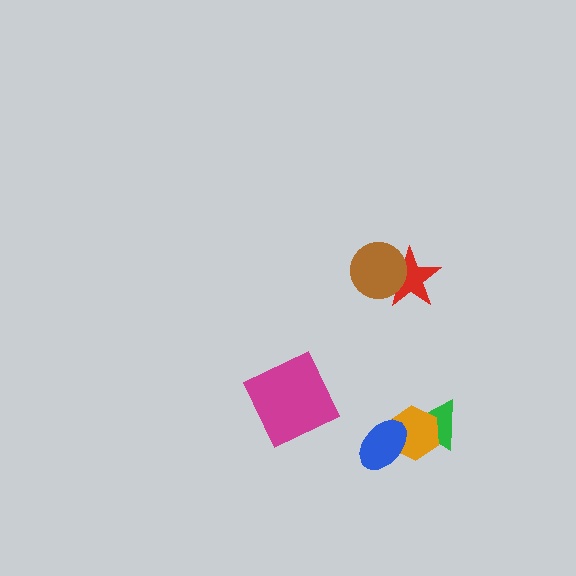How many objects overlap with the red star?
1 object overlaps with the red star.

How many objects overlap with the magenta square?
0 objects overlap with the magenta square.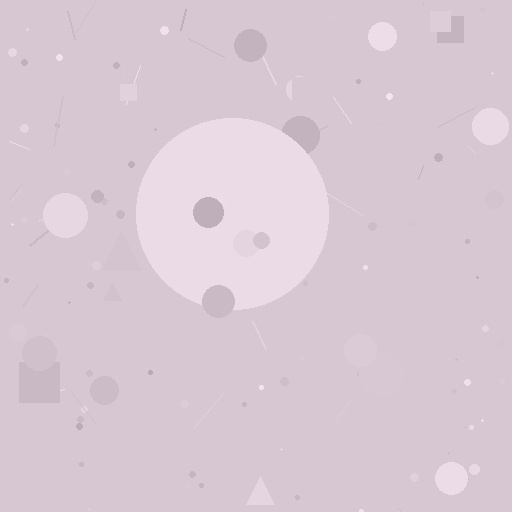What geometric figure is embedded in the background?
A circle is embedded in the background.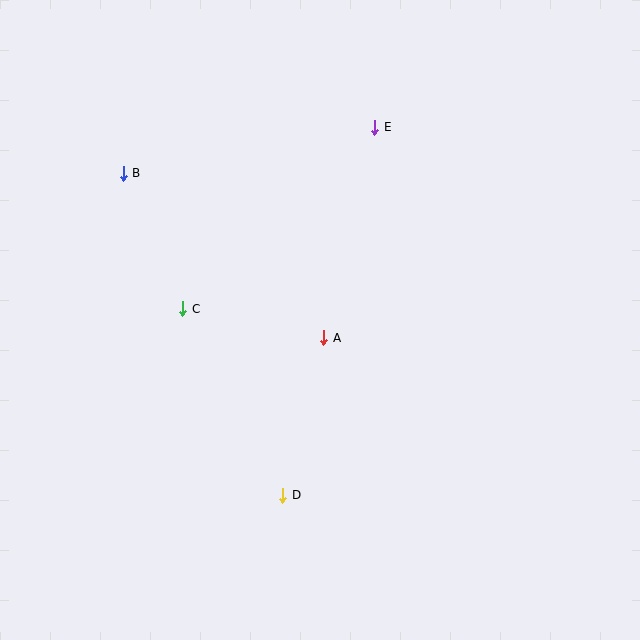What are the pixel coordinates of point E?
Point E is at (375, 127).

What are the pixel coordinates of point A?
Point A is at (324, 338).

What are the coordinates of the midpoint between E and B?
The midpoint between E and B is at (249, 150).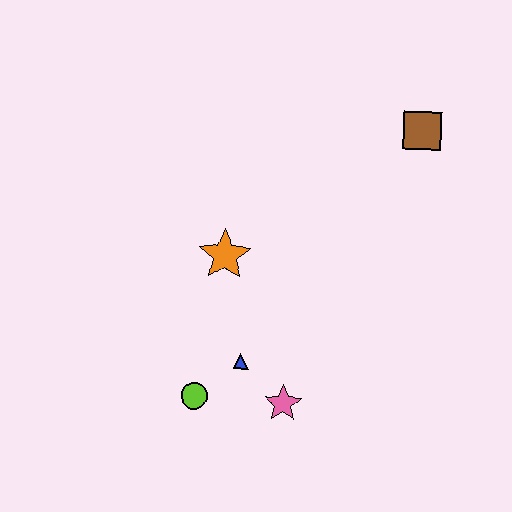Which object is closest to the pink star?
The blue triangle is closest to the pink star.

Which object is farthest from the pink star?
The brown square is farthest from the pink star.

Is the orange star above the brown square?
No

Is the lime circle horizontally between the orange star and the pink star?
No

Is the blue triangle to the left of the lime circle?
No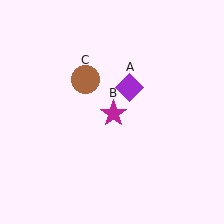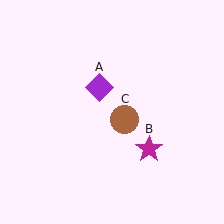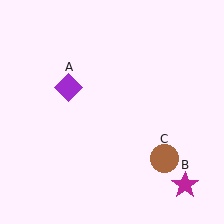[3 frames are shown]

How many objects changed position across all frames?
3 objects changed position: purple diamond (object A), magenta star (object B), brown circle (object C).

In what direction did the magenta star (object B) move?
The magenta star (object B) moved down and to the right.